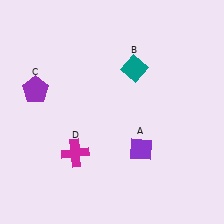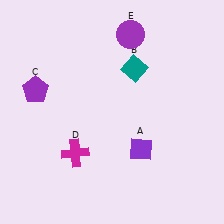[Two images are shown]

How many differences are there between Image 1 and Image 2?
There is 1 difference between the two images.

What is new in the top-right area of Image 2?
A purple circle (E) was added in the top-right area of Image 2.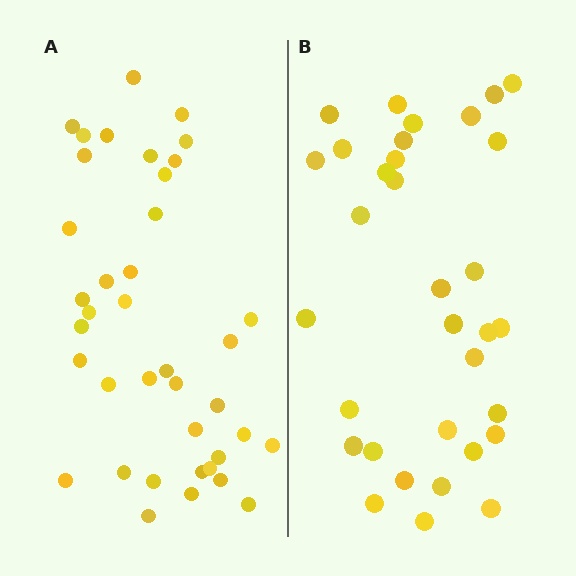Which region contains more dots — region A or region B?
Region A (the left region) has more dots.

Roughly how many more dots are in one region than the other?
Region A has about 6 more dots than region B.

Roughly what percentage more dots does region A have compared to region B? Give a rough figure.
About 20% more.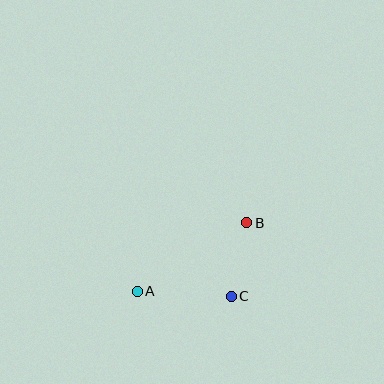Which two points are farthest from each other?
Points A and B are farthest from each other.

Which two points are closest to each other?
Points B and C are closest to each other.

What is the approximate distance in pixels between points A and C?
The distance between A and C is approximately 94 pixels.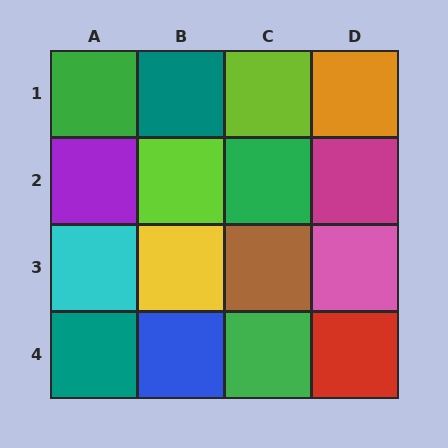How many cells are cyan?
1 cell is cyan.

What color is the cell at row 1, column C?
Lime.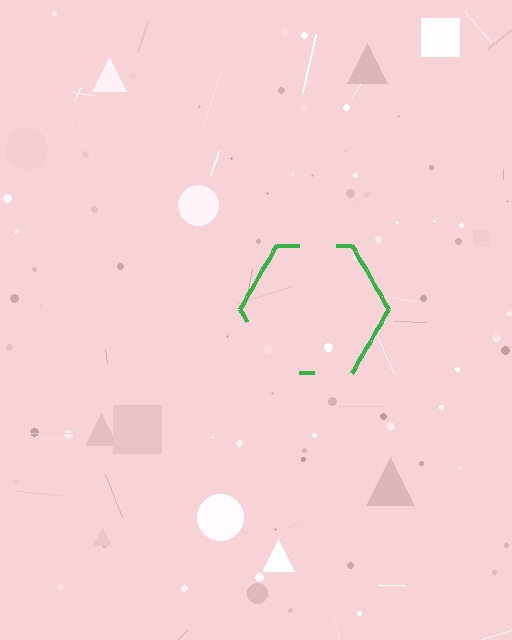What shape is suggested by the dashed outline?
The dashed outline suggests a hexagon.